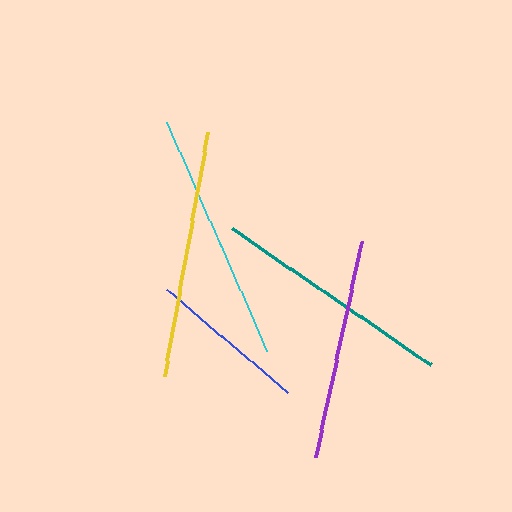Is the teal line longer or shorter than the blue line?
The teal line is longer than the blue line.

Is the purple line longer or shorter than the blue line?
The purple line is longer than the blue line.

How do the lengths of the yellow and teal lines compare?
The yellow and teal lines are approximately the same length.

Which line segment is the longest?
The cyan line is the longest at approximately 250 pixels.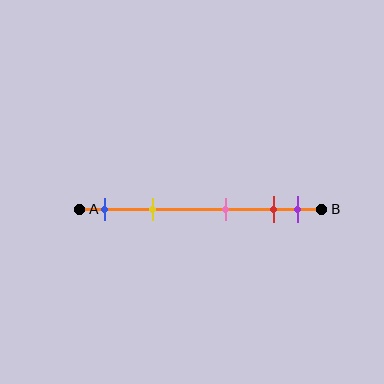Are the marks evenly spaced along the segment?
No, the marks are not evenly spaced.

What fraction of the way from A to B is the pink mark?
The pink mark is approximately 60% (0.6) of the way from A to B.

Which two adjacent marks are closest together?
The red and purple marks are the closest adjacent pair.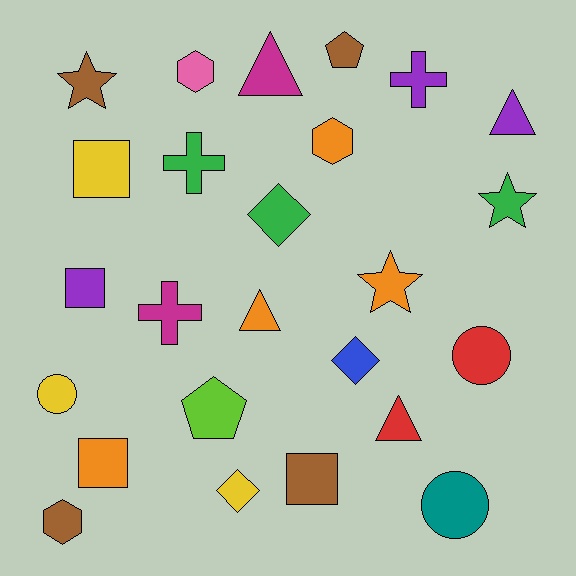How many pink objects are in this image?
There is 1 pink object.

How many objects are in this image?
There are 25 objects.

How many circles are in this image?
There are 3 circles.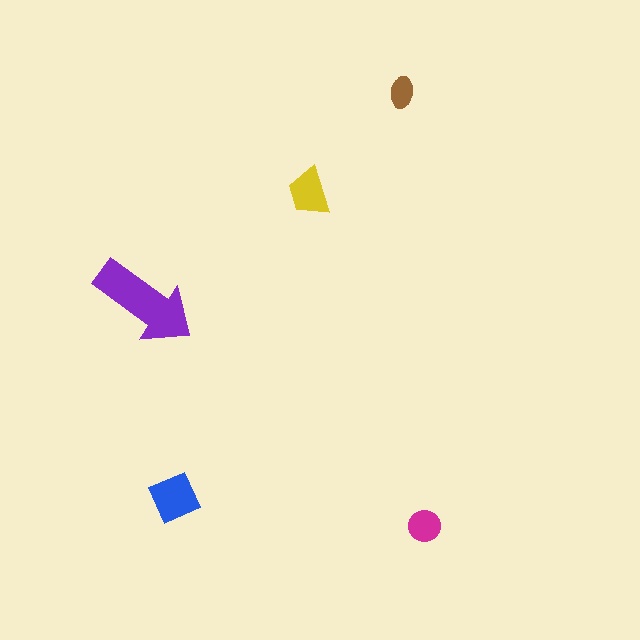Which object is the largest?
The purple arrow.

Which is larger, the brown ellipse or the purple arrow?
The purple arrow.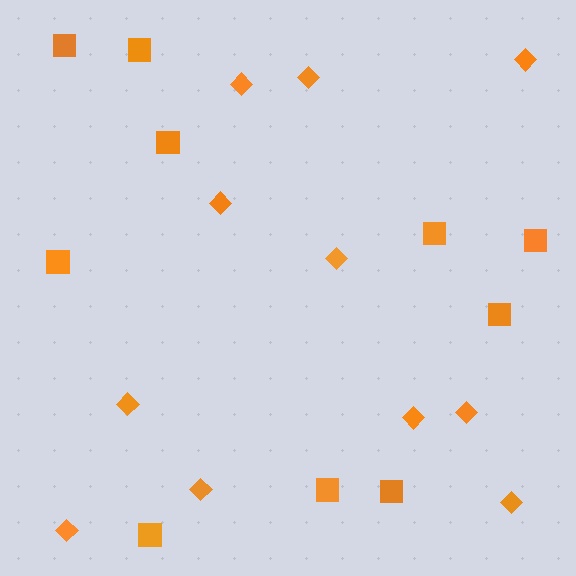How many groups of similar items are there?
There are 2 groups: one group of squares (10) and one group of diamonds (11).